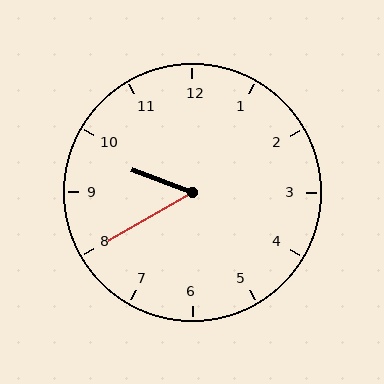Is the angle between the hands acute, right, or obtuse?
It is acute.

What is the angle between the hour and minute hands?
Approximately 50 degrees.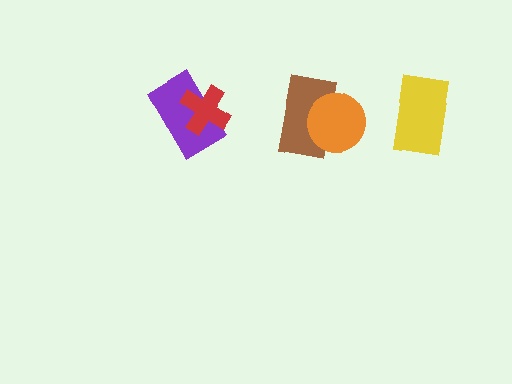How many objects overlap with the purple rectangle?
1 object overlaps with the purple rectangle.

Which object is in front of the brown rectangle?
The orange circle is in front of the brown rectangle.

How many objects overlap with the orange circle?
1 object overlaps with the orange circle.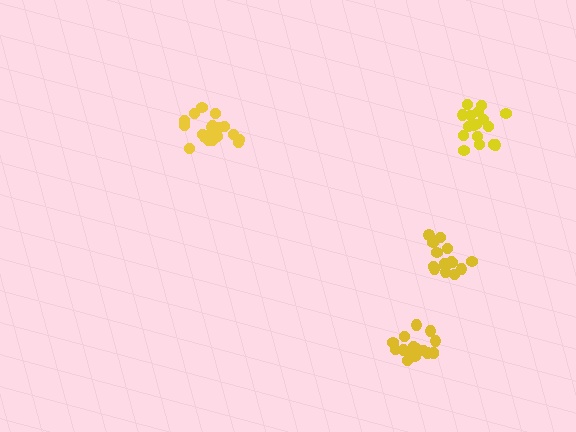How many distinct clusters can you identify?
There are 4 distinct clusters.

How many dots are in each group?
Group 1: 16 dots, Group 2: 20 dots, Group 3: 17 dots, Group 4: 16 dots (69 total).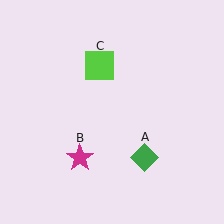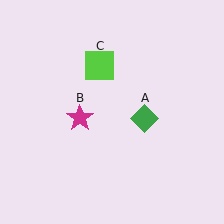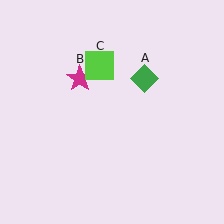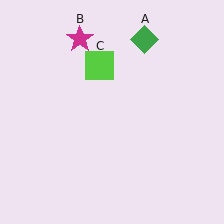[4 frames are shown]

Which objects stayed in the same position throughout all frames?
Lime square (object C) remained stationary.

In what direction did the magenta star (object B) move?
The magenta star (object B) moved up.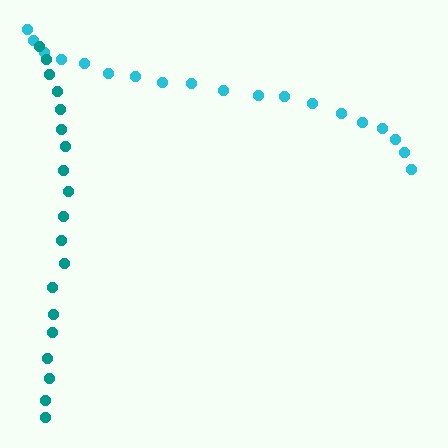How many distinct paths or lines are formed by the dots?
There are 2 distinct paths.